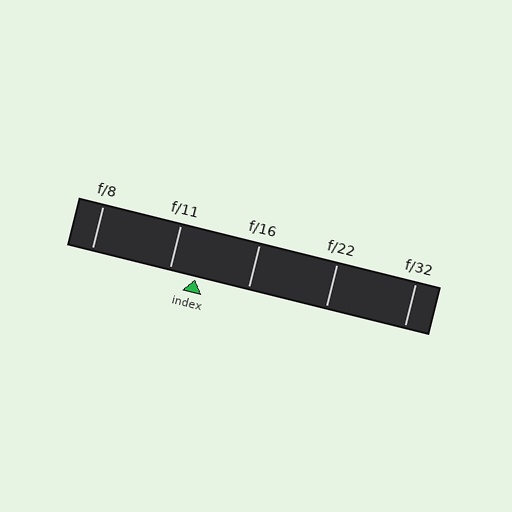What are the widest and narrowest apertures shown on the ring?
The widest aperture shown is f/8 and the narrowest is f/32.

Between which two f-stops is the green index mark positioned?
The index mark is between f/11 and f/16.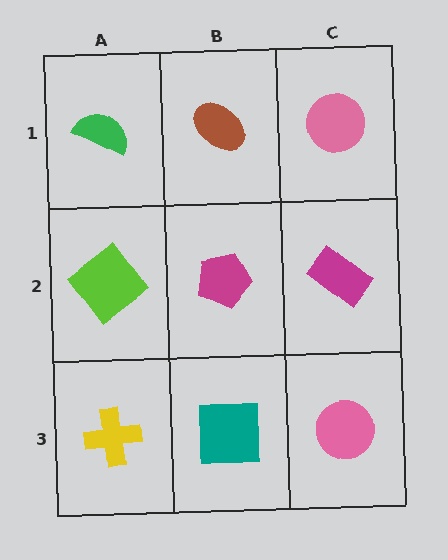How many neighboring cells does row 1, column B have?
3.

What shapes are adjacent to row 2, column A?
A green semicircle (row 1, column A), a yellow cross (row 3, column A), a magenta pentagon (row 2, column B).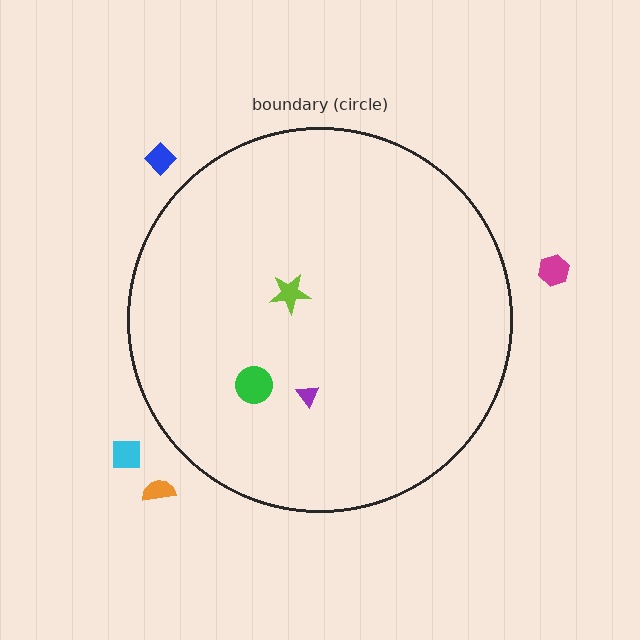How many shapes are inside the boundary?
3 inside, 4 outside.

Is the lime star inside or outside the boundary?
Inside.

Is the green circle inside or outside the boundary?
Inside.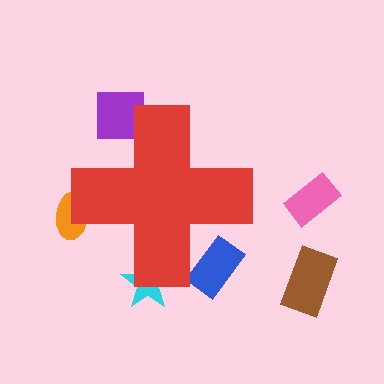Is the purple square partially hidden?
Yes, the purple square is partially hidden behind the red cross.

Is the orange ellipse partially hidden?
Yes, the orange ellipse is partially hidden behind the red cross.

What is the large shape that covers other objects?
A red cross.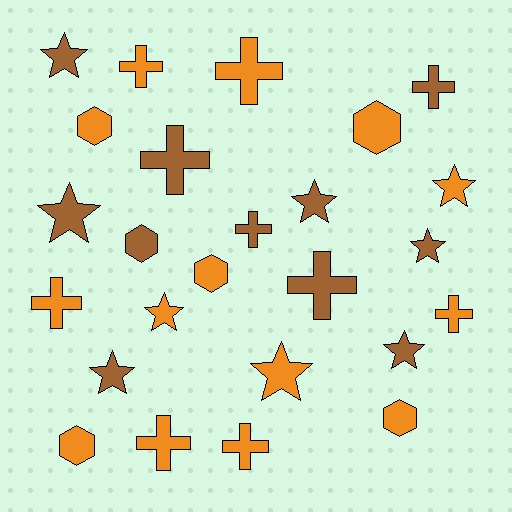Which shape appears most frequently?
Cross, with 10 objects.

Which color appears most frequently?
Orange, with 14 objects.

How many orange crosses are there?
There are 6 orange crosses.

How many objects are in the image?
There are 25 objects.